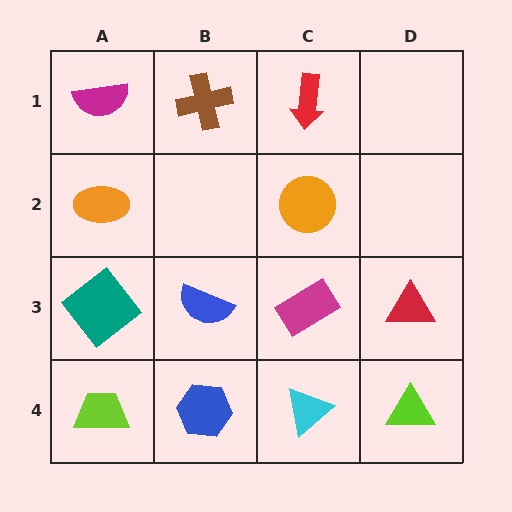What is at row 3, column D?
A red triangle.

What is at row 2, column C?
An orange circle.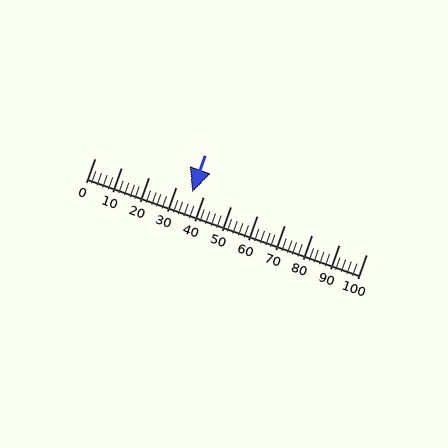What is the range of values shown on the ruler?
The ruler shows values from 0 to 100.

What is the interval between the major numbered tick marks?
The major tick marks are spaced 10 units apart.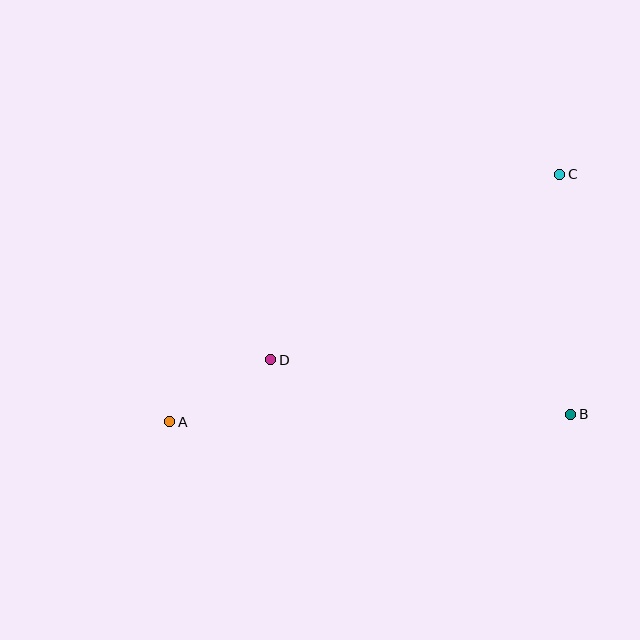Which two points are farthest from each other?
Points A and C are farthest from each other.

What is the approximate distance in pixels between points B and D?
The distance between B and D is approximately 305 pixels.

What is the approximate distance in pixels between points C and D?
The distance between C and D is approximately 343 pixels.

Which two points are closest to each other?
Points A and D are closest to each other.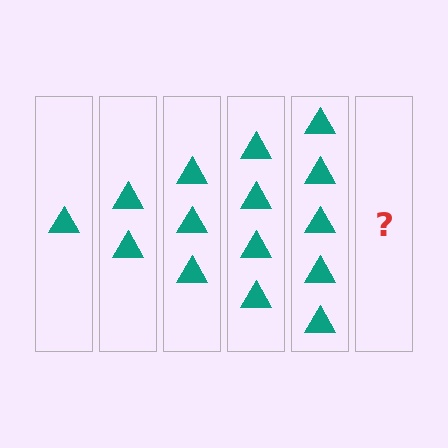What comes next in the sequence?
The next element should be 6 triangles.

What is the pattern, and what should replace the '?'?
The pattern is that each step adds one more triangle. The '?' should be 6 triangles.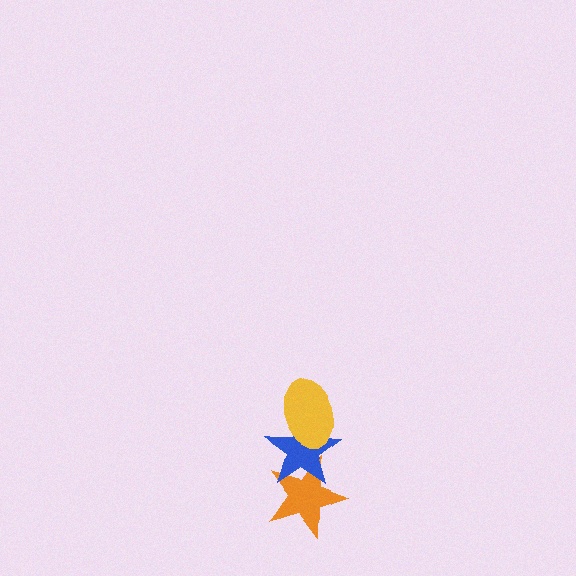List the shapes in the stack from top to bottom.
From top to bottom: the yellow ellipse, the blue star, the orange star.